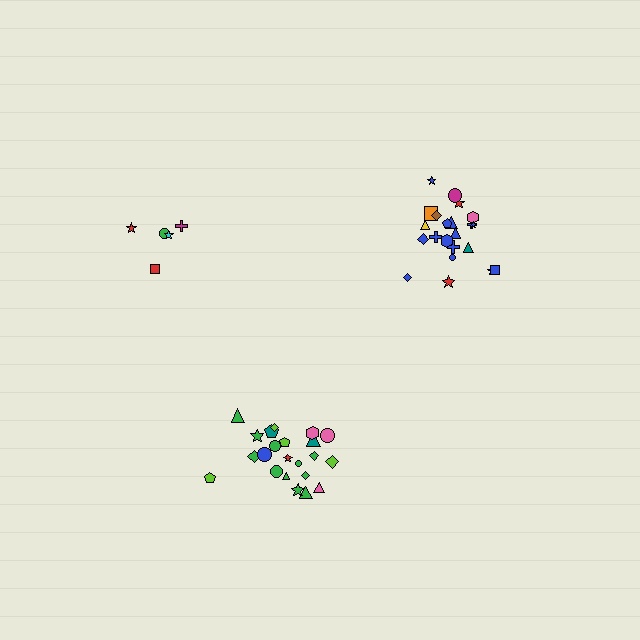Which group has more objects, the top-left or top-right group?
The top-right group.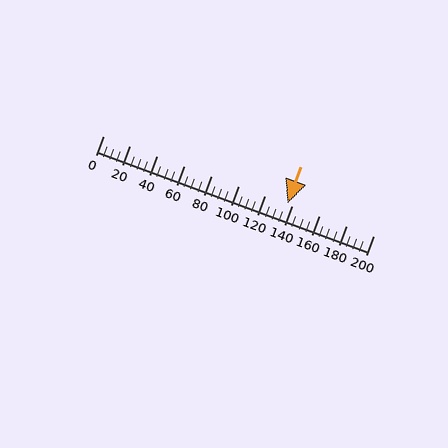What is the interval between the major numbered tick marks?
The major tick marks are spaced 20 units apart.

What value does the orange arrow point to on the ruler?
The orange arrow points to approximately 137.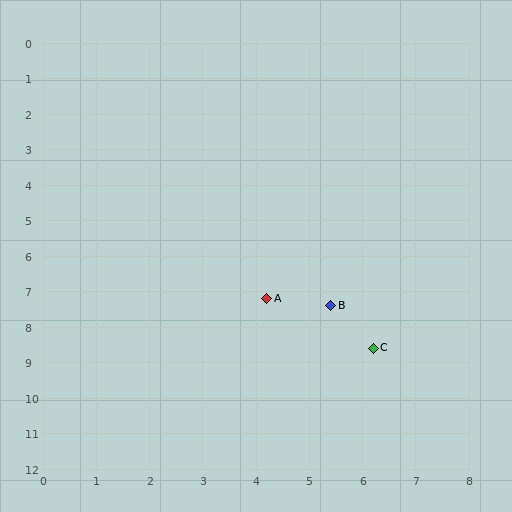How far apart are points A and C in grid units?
Points A and C are about 2.4 grid units apart.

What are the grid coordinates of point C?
Point C is at approximately (6.2, 8.6).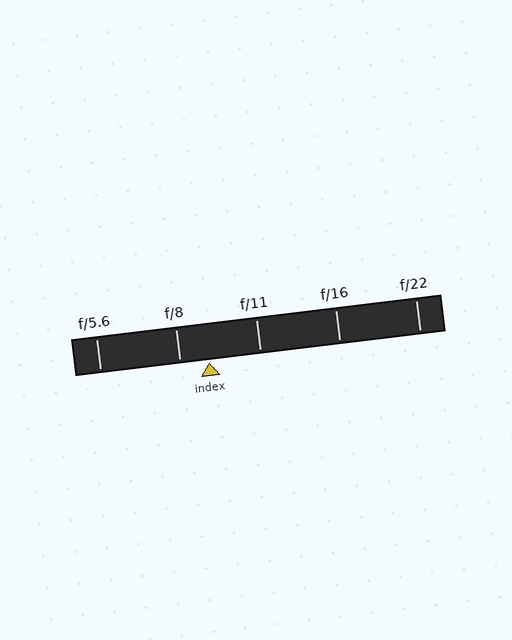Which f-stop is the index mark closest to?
The index mark is closest to f/8.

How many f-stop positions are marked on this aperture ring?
There are 5 f-stop positions marked.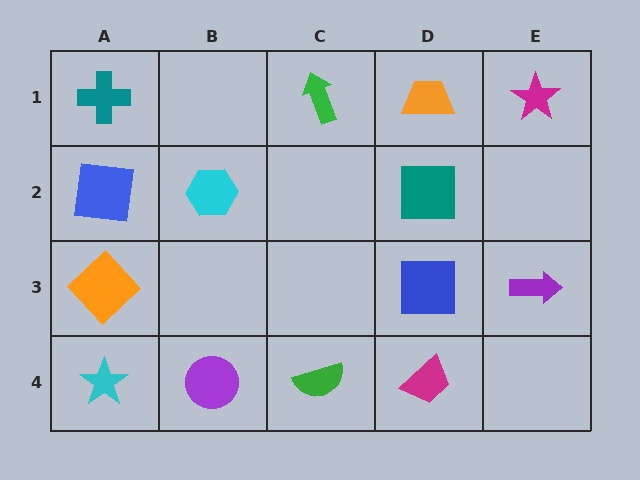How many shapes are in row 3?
3 shapes.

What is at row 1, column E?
A magenta star.